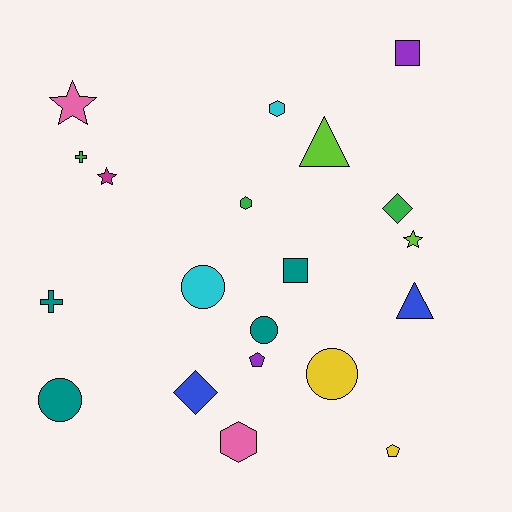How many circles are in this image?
There are 4 circles.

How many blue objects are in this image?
There are 2 blue objects.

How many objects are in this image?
There are 20 objects.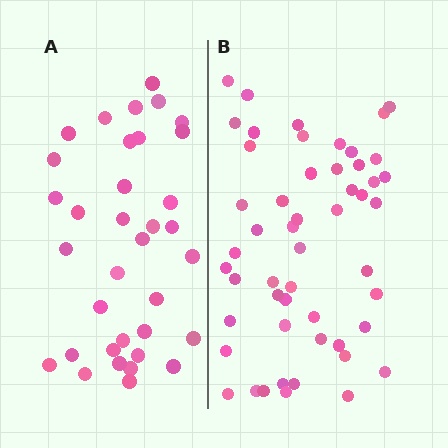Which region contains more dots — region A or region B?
Region B (the right region) has more dots.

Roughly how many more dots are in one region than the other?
Region B has approximately 15 more dots than region A.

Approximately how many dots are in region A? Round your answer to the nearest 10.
About 40 dots. (The exact count is 35, which rounds to 40.)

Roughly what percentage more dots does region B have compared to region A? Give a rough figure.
About 50% more.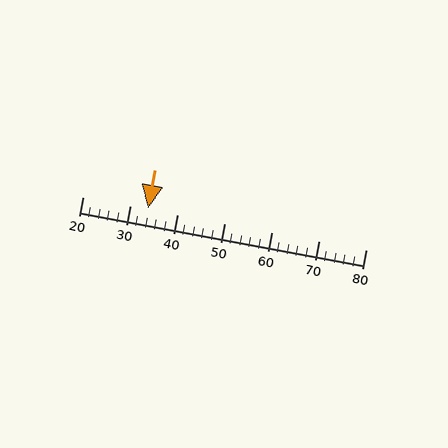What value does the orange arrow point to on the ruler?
The orange arrow points to approximately 34.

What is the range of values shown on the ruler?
The ruler shows values from 20 to 80.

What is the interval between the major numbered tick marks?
The major tick marks are spaced 10 units apart.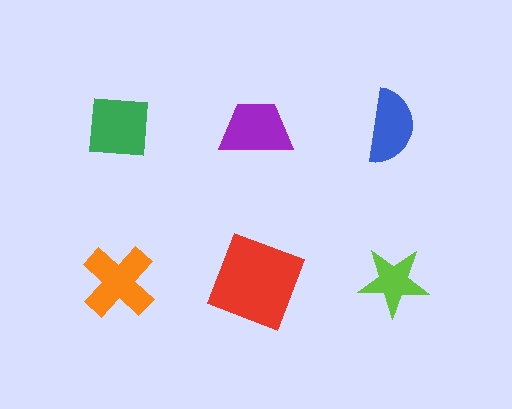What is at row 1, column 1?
A green square.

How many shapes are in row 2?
3 shapes.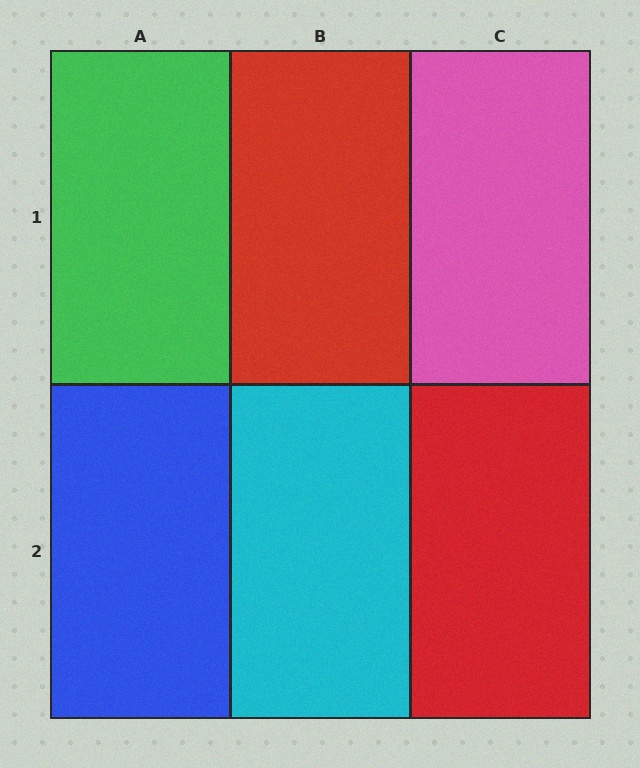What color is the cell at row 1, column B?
Red.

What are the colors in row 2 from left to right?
Blue, cyan, red.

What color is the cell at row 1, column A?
Green.